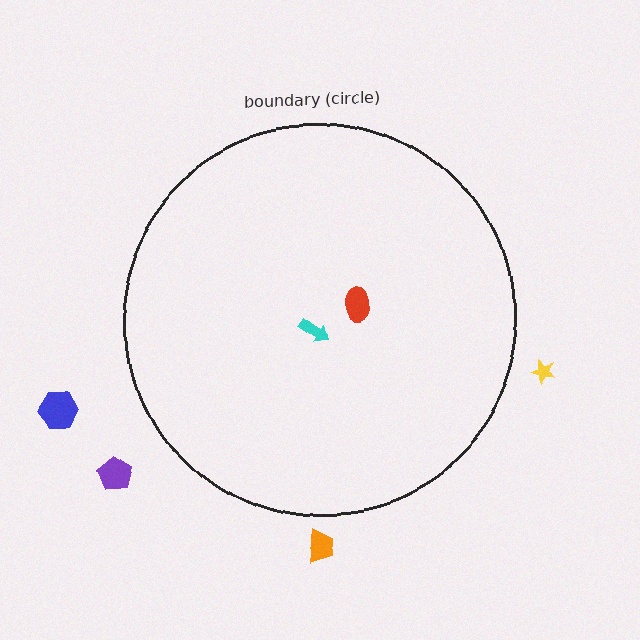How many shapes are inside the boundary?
2 inside, 4 outside.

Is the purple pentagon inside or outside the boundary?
Outside.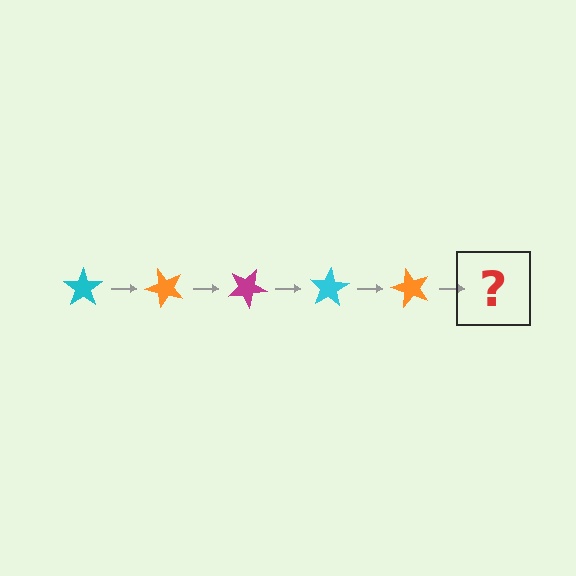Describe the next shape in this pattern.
It should be a magenta star, rotated 250 degrees from the start.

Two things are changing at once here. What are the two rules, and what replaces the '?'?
The two rules are that it rotates 50 degrees each step and the color cycles through cyan, orange, and magenta. The '?' should be a magenta star, rotated 250 degrees from the start.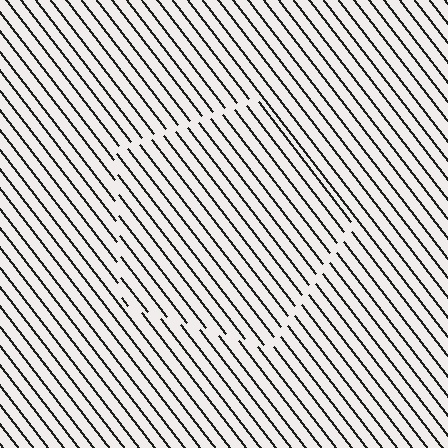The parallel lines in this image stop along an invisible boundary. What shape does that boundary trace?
An illusory pentagon. The interior of the shape contains the same grating, shifted by half a period — the contour is defined by the phase discontinuity where line-ends from the inner and outer gratings abut.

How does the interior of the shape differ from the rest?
The interior of the shape contains the same grating, shifted by half a period — the contour is defined by the phase discontinuity where line-ends from the inner and outer gratings abut.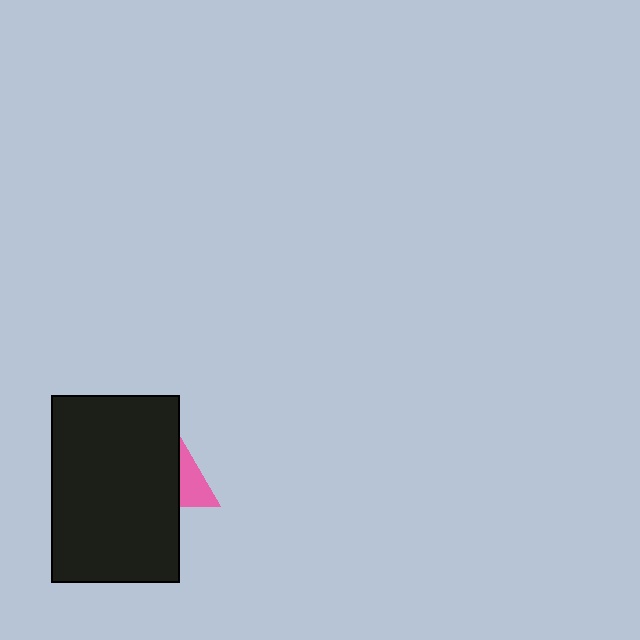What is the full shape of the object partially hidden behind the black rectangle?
The partially hidden object is a pink triangle.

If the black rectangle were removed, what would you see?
You would see the complete pink triangle.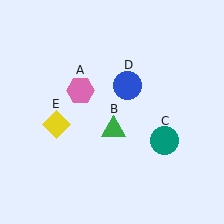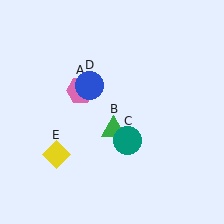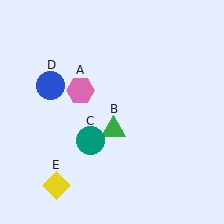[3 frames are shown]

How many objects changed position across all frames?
3 objects changed position: teal circle (object C), blue circle (object D), yellow diamond (object E).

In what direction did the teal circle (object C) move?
The teal circle (object C) moved left.